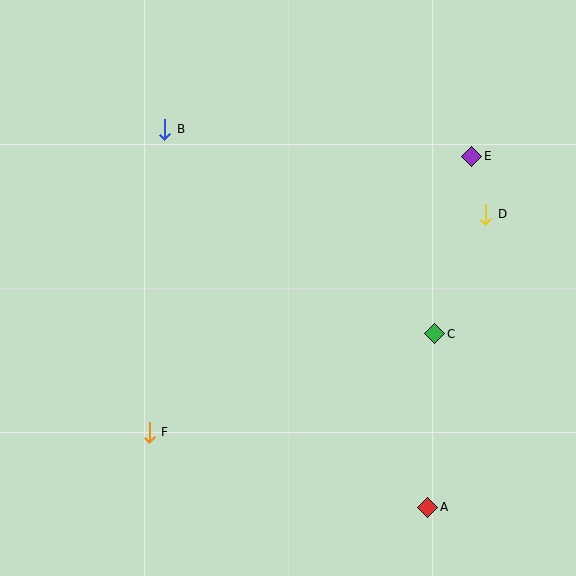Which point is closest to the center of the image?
Point C at (435, 334) is closest to the center.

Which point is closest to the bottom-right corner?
Point A is closest to the bottom-right corner.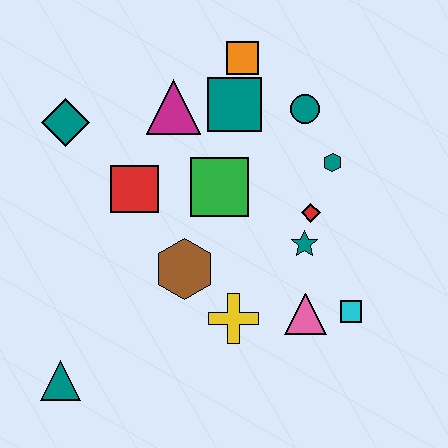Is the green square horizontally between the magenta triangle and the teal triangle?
No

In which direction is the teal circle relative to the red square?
The teal circle is to the right of the red square.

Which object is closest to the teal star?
The red diamond is closest to the teal star.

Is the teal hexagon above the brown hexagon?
Yes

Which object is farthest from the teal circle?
The teal triangle is farthest from the teal circle.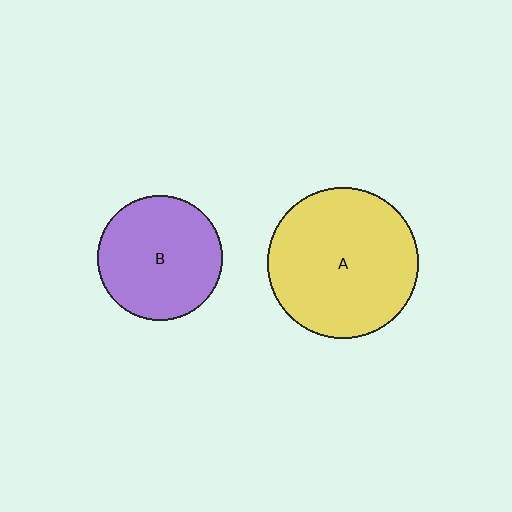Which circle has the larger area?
Circle A (yellow).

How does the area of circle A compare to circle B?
Approximately 1.5 times.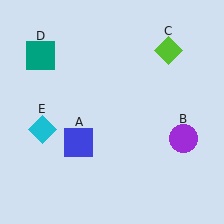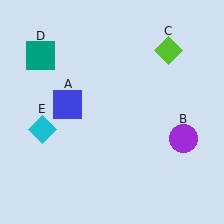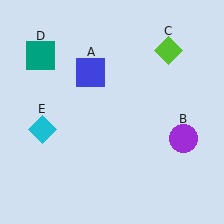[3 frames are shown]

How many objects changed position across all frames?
1 object changed position: blue square (object A).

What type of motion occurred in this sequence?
The blue square (object A) rotated clockwise around the center of the scene.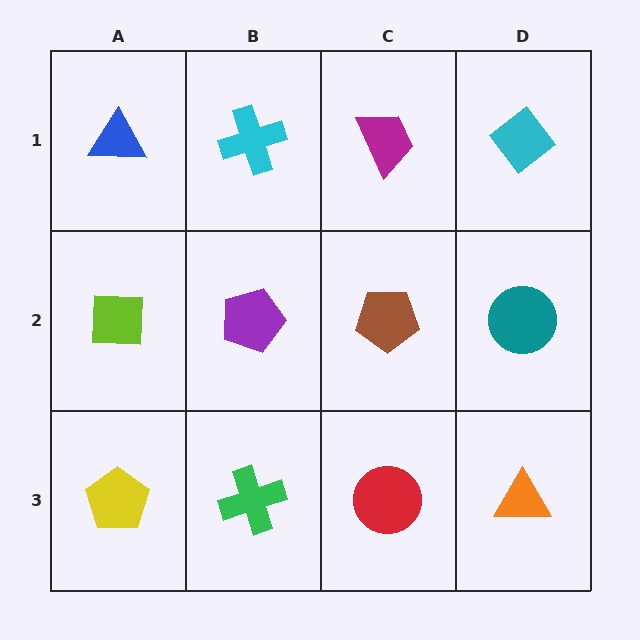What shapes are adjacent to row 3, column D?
A teal circle (row 2, column D), a red circle (row 3, column C).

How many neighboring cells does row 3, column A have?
2.